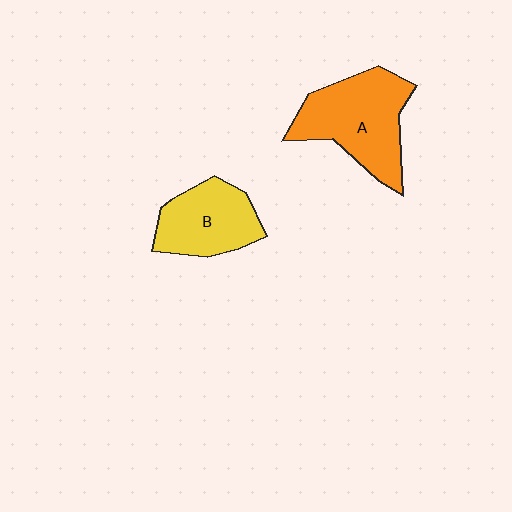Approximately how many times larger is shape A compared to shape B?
Approximately 1.4 times.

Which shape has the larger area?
Shape A (orange).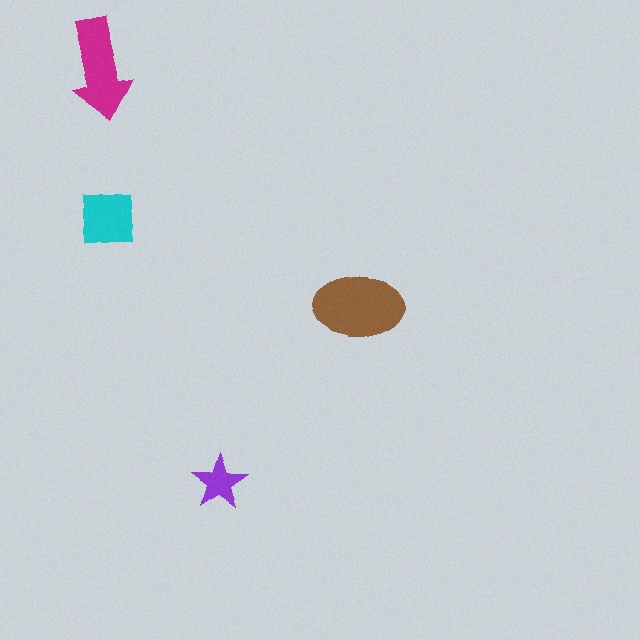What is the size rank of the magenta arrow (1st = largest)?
2nd.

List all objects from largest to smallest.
The brown ellipse, the magenta arrow, the cyan square, the purple star.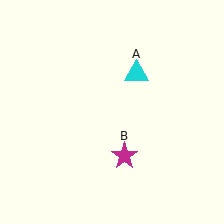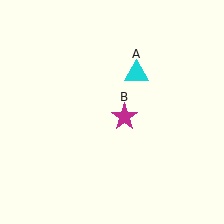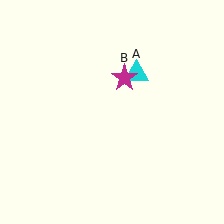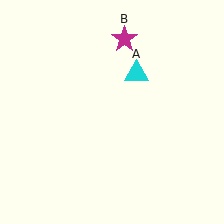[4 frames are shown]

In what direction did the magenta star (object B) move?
The magenta star (object B) moved up.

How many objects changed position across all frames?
1 object changed position: magenta star (object B).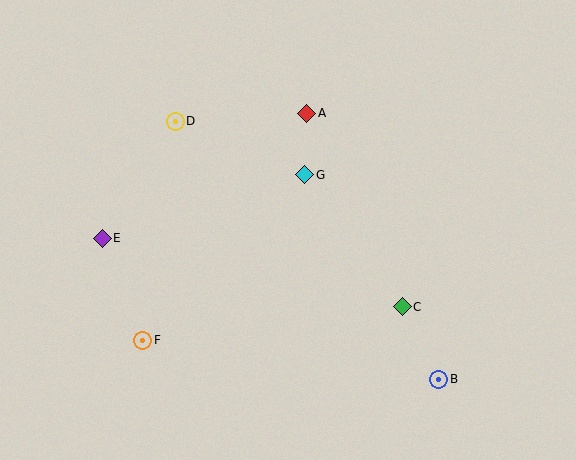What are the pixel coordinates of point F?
Point F is at (143, 340).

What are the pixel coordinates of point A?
Point A is at (307, 113).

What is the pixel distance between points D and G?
The distance between D and G is 140 pixels.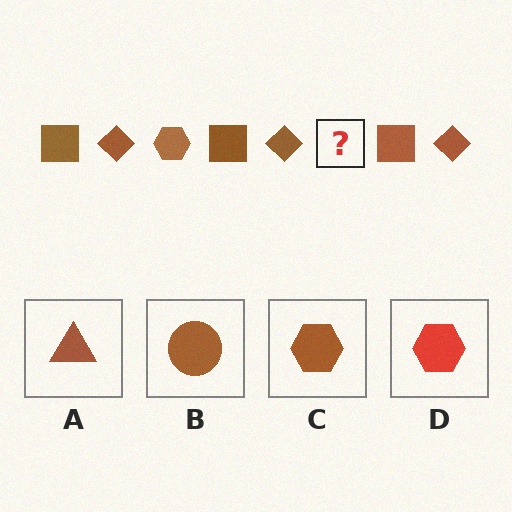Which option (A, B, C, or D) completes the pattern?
C.